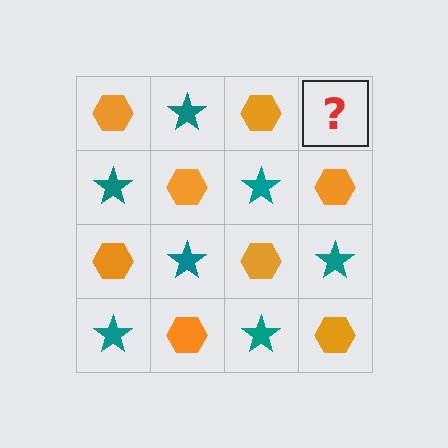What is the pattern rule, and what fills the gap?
The rule is that it alternates orange hexagon and teal star in a checkerboard pattern. The gap should be filled with a teal star.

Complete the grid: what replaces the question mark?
The question mark should be replaced with a teal star.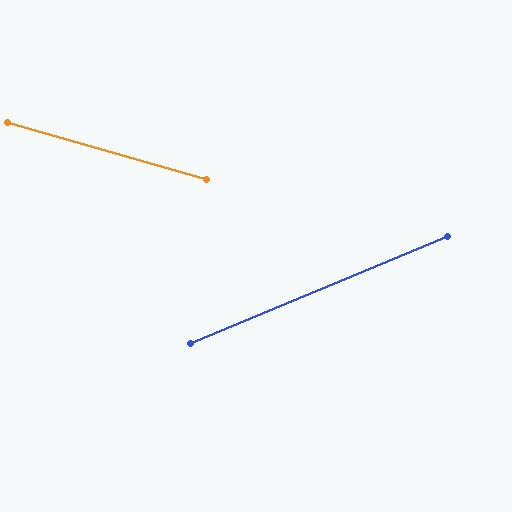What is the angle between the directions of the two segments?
Approximately 38 degrees.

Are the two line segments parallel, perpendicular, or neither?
Neither parallel nor perpendicular — they differ by about 38°.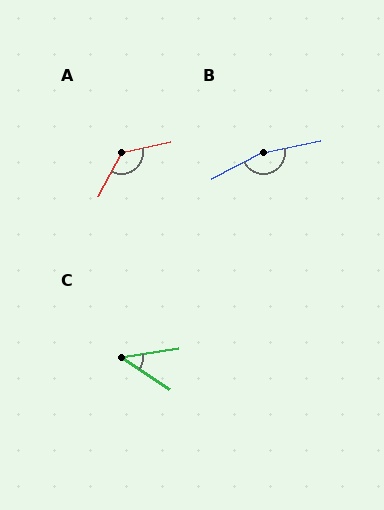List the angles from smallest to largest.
C (43°), A (130°), B (165°).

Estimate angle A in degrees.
Approximately 130 degrees.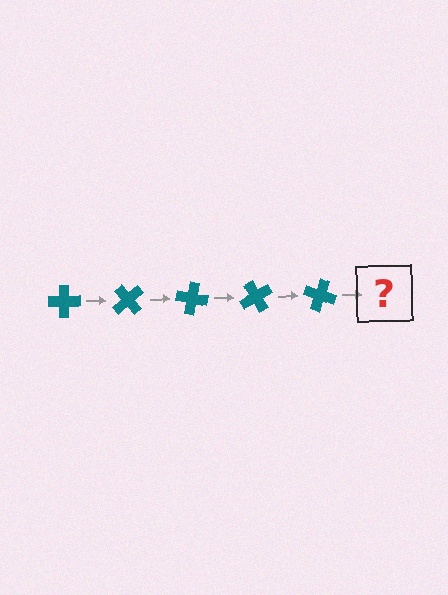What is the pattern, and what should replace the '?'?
The pattern is that the cross rotates 50 degrees each step. The '?' should be a teal cross rotated 250 degrees.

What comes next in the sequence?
The next element should be a teal cross rotated 250 degrees.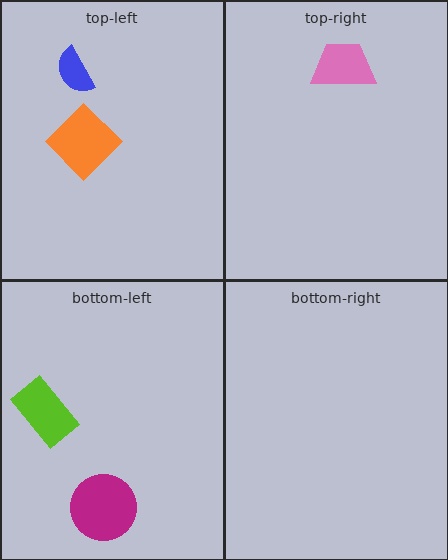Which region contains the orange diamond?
The top-left region.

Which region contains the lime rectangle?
The bottom-left region.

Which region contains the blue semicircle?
The top-left region.